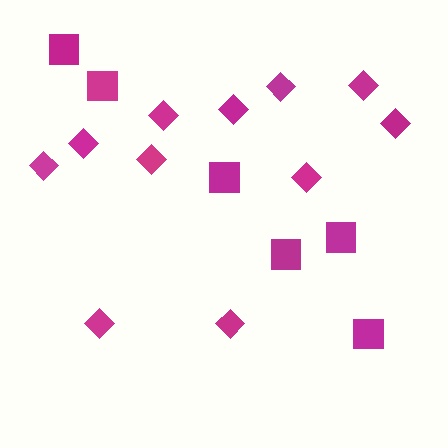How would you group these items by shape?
There are 2 groups: one group of diamonds (11) and one group of squares (6).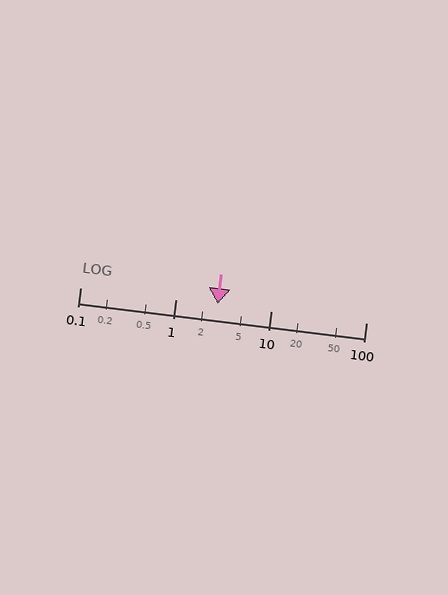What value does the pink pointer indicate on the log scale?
The pointer indicates approximately 2.8.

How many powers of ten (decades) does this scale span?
The scale spans 3 decades, from 0.1 to 100.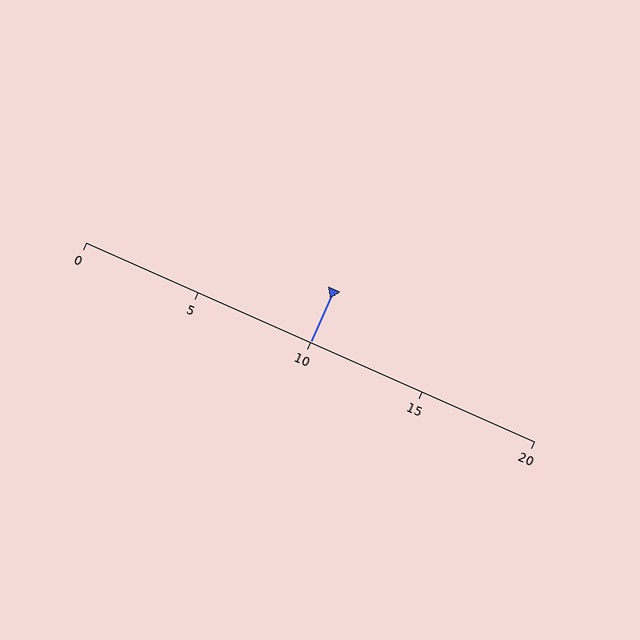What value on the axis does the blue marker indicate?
The marker indicates approximately 10.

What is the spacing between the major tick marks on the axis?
The major ticks are spaced 5 apart.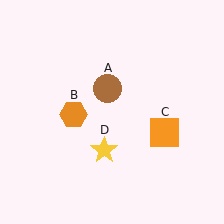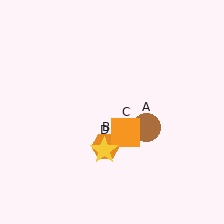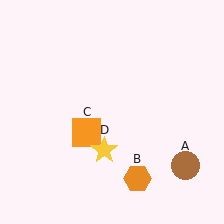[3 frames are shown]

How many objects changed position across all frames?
3 objects changed position: brown circle (object A), orange hexagon (object B), orange square (object C).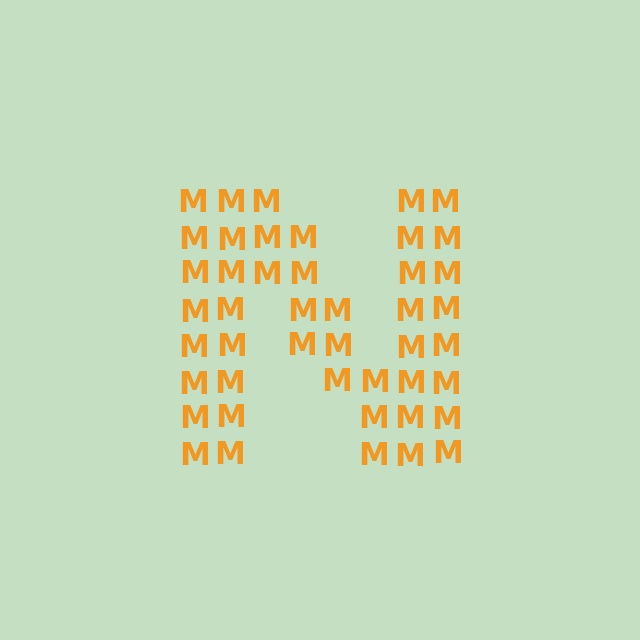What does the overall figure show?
The overall figure shows the letter N.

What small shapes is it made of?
It is made of small letter M's.